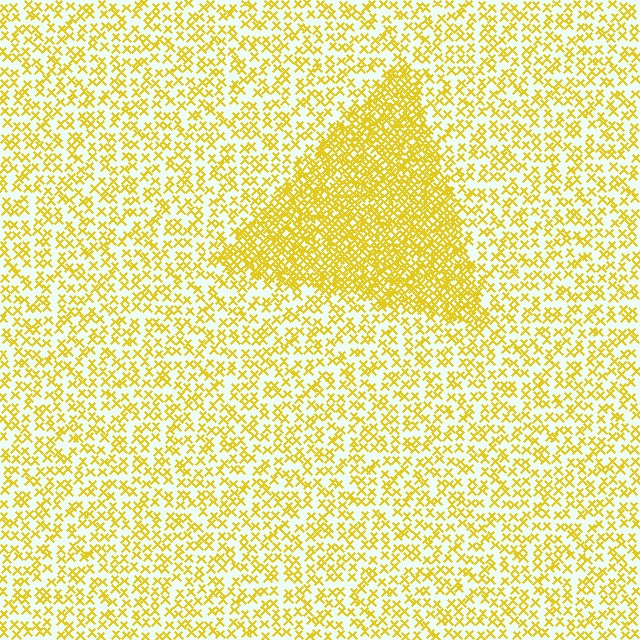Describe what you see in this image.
The image contains small yellow elements arranged at two different densities. A triangle-shaped region is visible where the elements are more densely packed than the surrounding area.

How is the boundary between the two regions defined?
The boundary is defined by a change in element density (approximately 2.4x ratio). All elements are the same color, size, and shape.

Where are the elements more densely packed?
The elements are more densely packed inside the triangle boundary.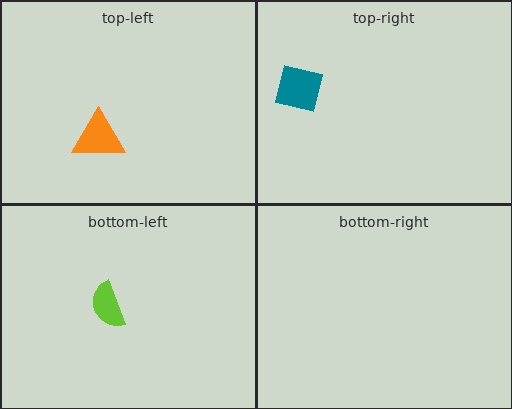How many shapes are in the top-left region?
1.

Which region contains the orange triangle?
The top-left region.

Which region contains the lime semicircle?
The bottom-left region.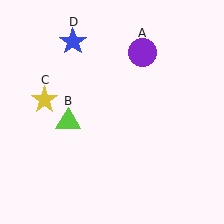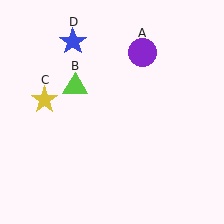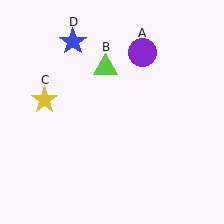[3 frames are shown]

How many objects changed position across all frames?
1 object changed position: lime triangle (object B).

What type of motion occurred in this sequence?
The lime triangle (object B) rotated clockwise around the center of the scene.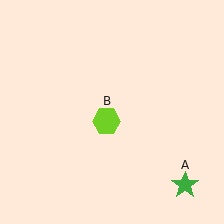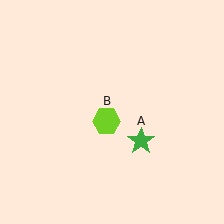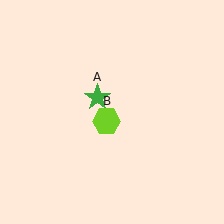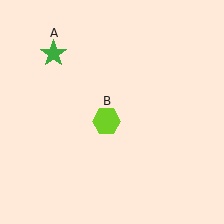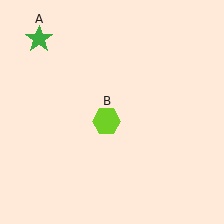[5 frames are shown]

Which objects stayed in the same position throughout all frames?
Lime hexagon (object B) remained stationary.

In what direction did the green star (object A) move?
The green star (object A) moved up and to the left.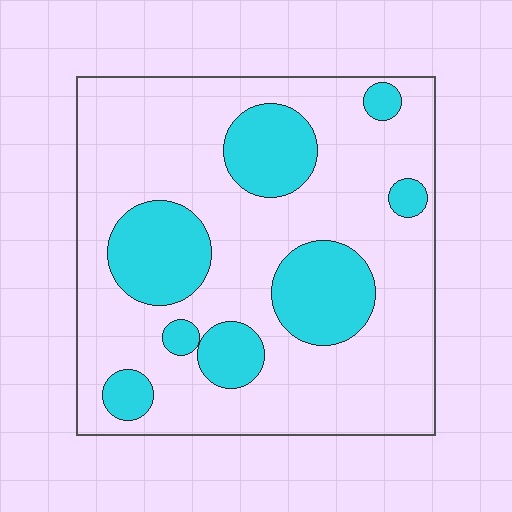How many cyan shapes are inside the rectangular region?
8.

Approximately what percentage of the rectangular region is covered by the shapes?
Approximately 25%.